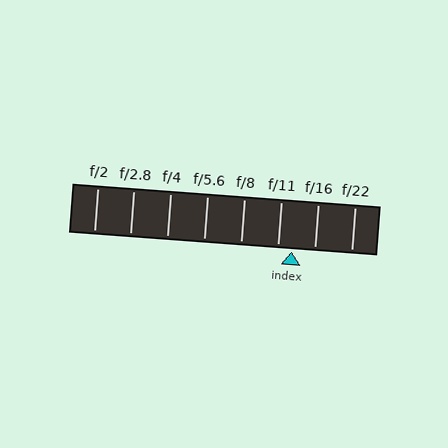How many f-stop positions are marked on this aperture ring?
There are 8 f-stop positions marked.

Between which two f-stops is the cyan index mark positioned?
The index mark is between f/11 and f/16.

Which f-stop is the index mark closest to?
The index mark is closest to f/11.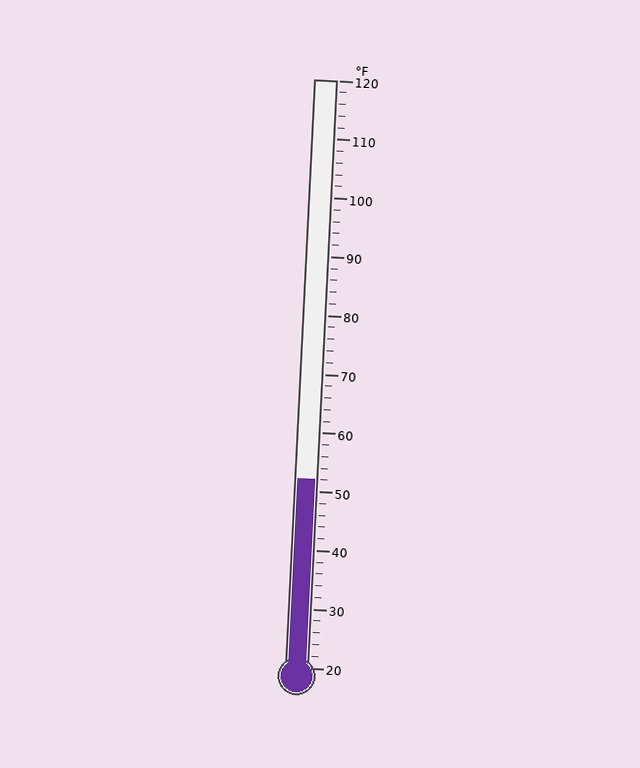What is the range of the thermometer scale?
The thermometer scale ranges from 20°F to 120°F.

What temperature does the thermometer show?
The thermometer shows approximately 52°F.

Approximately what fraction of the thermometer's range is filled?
The thermometer is filled to approximately 30% of its range.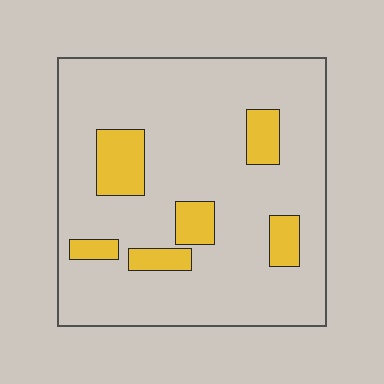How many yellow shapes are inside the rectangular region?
6.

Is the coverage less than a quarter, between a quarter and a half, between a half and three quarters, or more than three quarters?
Less than a quarter.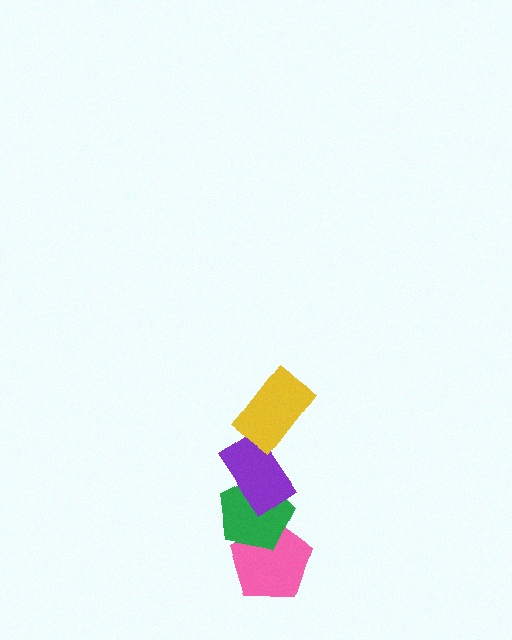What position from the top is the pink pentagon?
The pink pentagon is 4th from the top.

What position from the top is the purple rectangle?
The purple rectangle is 2nd from the top.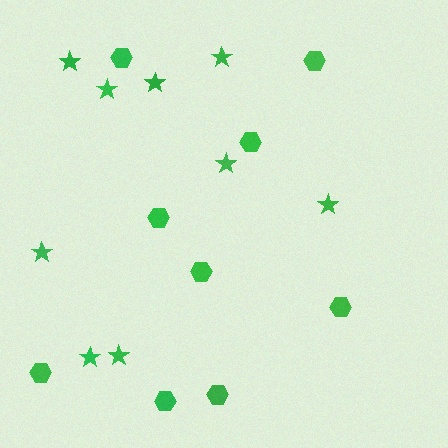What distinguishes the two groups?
There are 2 groups: one group of stars (9) and one group of hexagons (9).